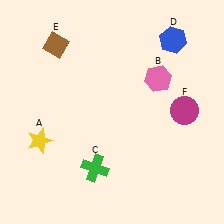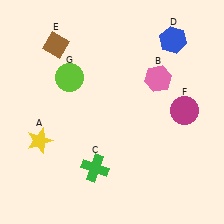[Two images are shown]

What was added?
A lime circle (G) was added in Image 2.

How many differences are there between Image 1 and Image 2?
There is 1 difference between the two images.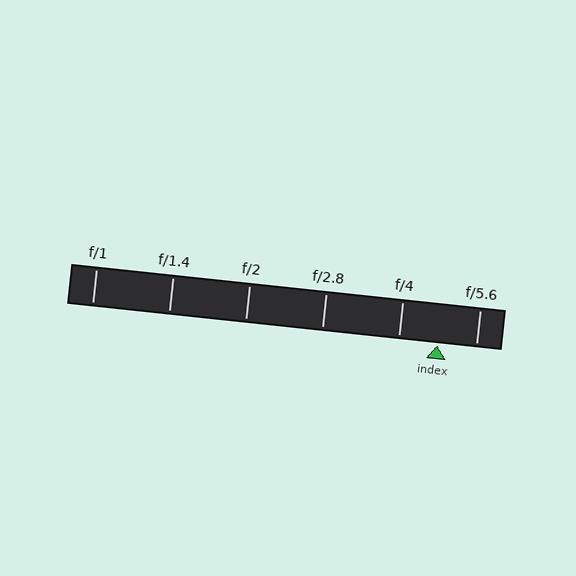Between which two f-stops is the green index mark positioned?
The index mark is between f/4 and f/5.6.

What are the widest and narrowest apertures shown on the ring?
The widest aperture shown is f/1 and the narrowest is f/5.6.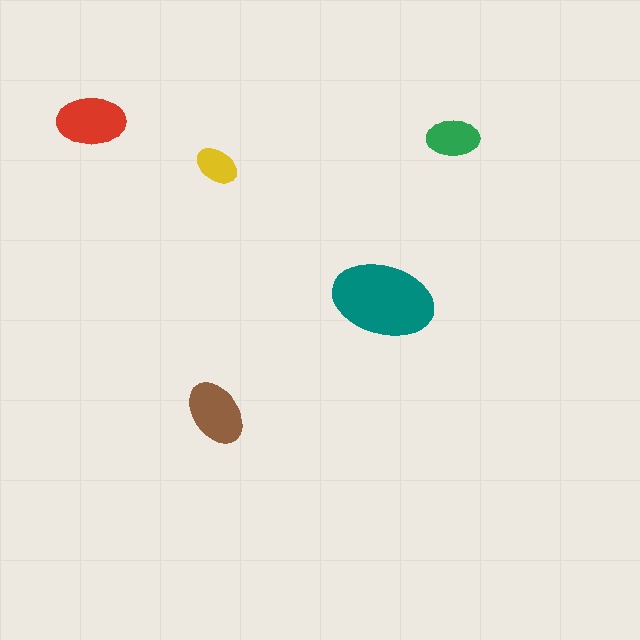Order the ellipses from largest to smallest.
the teal one, the red one, the brown one, the green one, the yellow one.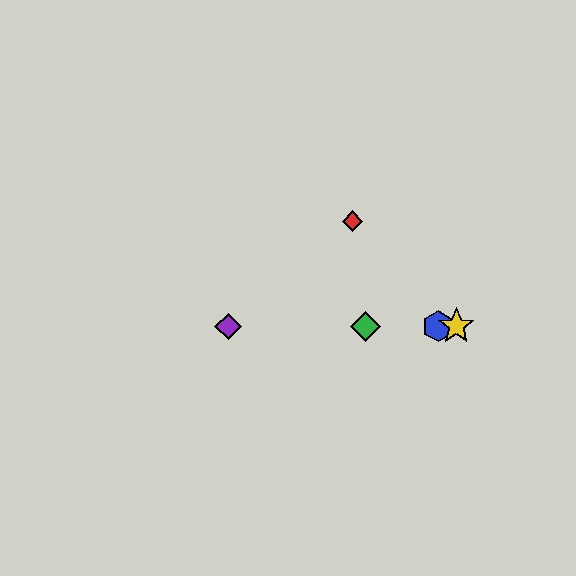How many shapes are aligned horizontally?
4 shapes (the blue hexagon, the green diamond, the yellow star, the purple diamond) are aligned horizontally.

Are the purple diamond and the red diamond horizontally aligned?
No, the purple diamond is at y≈326 and the red diamond is at y≈221.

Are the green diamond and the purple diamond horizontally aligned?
Yes, both are at y≈326.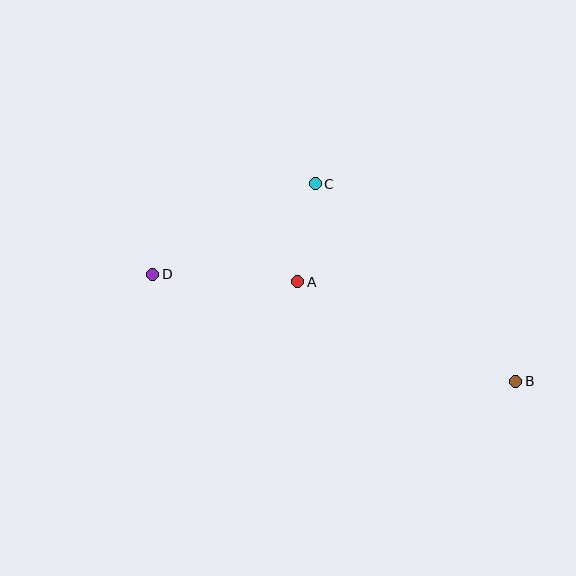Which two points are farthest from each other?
Points B and D are farthest from each other.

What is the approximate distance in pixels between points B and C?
The distance between B and C is approximately 281 pixels.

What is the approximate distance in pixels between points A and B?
The distance between A and B is approximately 240 pixels.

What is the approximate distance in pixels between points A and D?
The distance between A and D is approximately 145 pixels.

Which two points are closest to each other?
Points A and C are closest to each other.